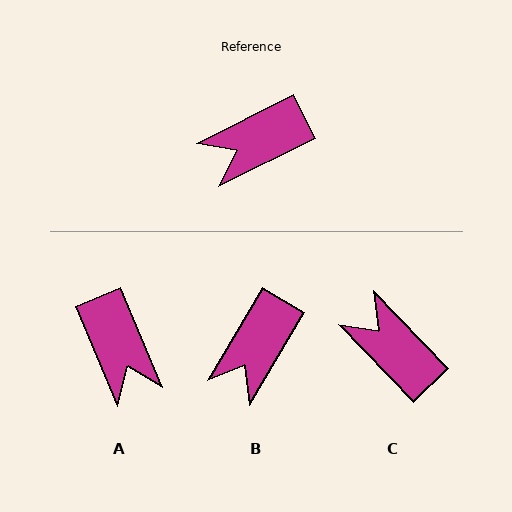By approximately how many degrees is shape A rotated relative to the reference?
Approximately 86 degrees counter-clockwise.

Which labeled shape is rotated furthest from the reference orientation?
A, about 86 degrees away.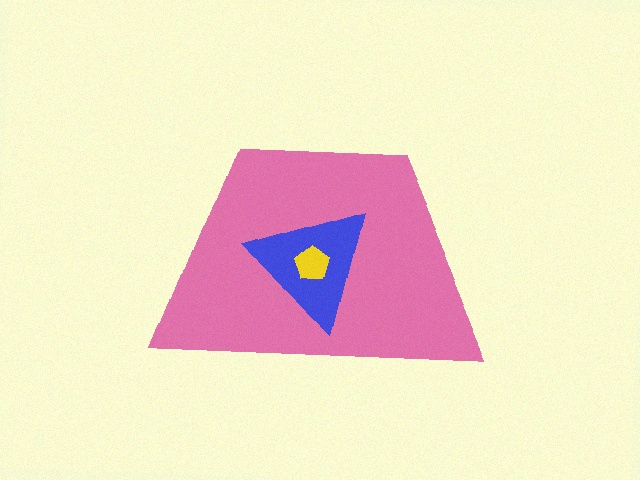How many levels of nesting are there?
3.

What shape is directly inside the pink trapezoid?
The blue triangle.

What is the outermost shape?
The pink trapezoid.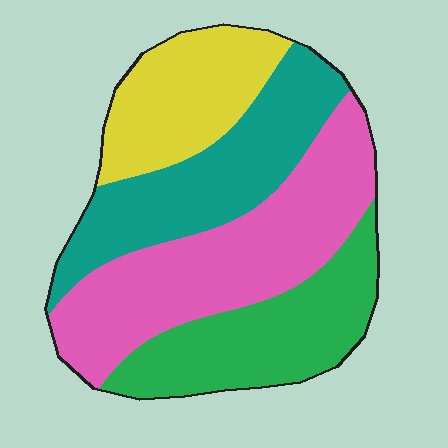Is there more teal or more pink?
Pink.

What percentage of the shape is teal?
Teal takes up about one quarter (1/4) of the shape.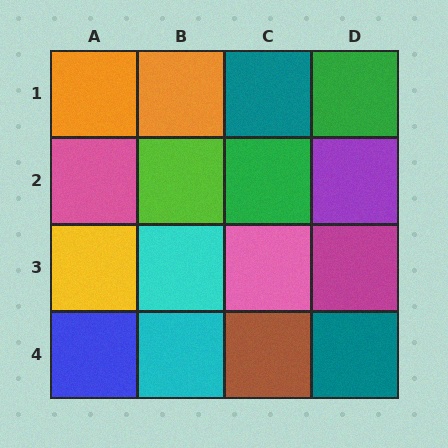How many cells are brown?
1 cell is brown.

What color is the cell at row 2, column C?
Green.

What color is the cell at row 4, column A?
Blue.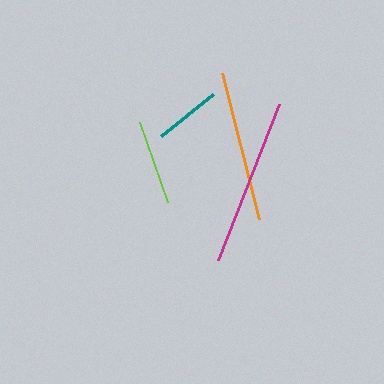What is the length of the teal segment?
The teal segment is approximately 67 pixels long.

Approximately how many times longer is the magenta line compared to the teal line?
The magenta line is approximately 2.5 times the length of the teal line.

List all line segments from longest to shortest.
From longest to shortest: magenta, orange, lime, teal.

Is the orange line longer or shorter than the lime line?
The orange line is longer than the lime line.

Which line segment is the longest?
The magenta line is the longest at approximately 167 pixels.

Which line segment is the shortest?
The teal line is the shortest at approximately 67 pixels.